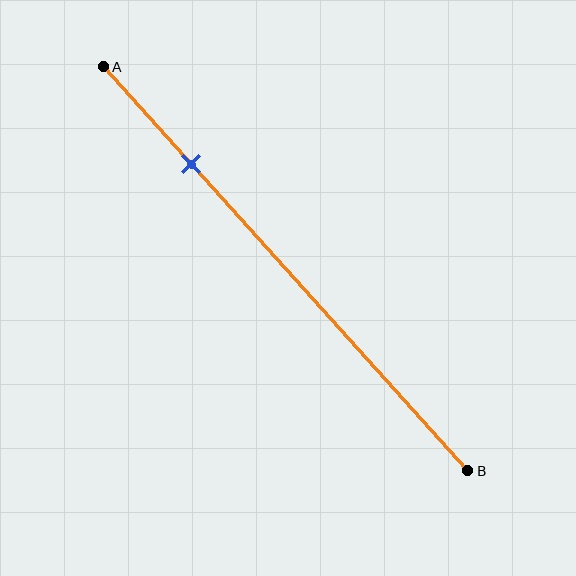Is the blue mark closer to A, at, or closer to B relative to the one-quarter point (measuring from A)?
The blue mark is approximately at the one-quarter point of segment AB.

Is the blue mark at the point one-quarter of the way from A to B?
Yes, the mark is approximately at the one-quarter point.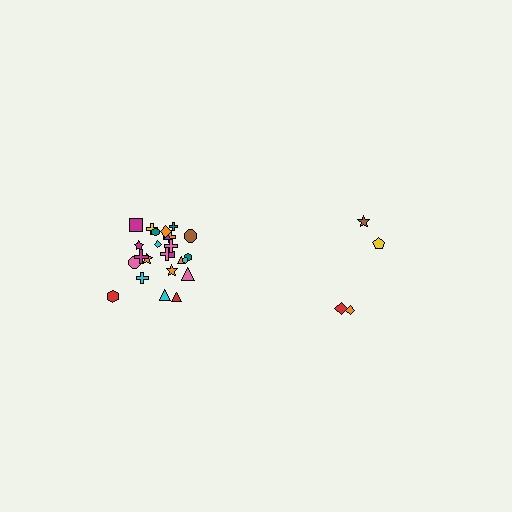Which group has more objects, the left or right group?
The left group.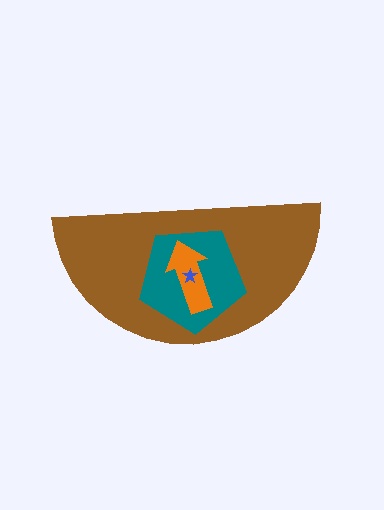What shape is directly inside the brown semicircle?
The teal pentagon.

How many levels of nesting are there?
4.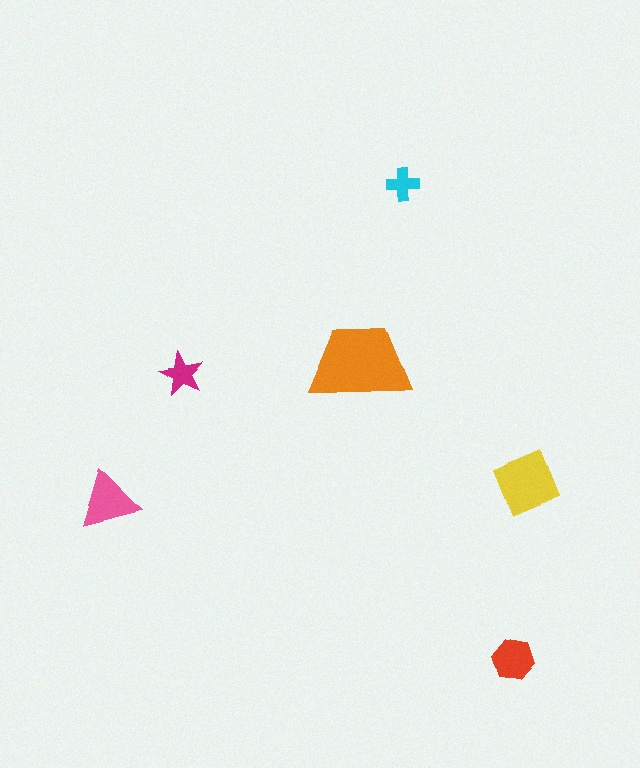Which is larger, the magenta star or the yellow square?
The yellow square.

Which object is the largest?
The orange trapezoid.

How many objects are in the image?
There are 6 objects in the image.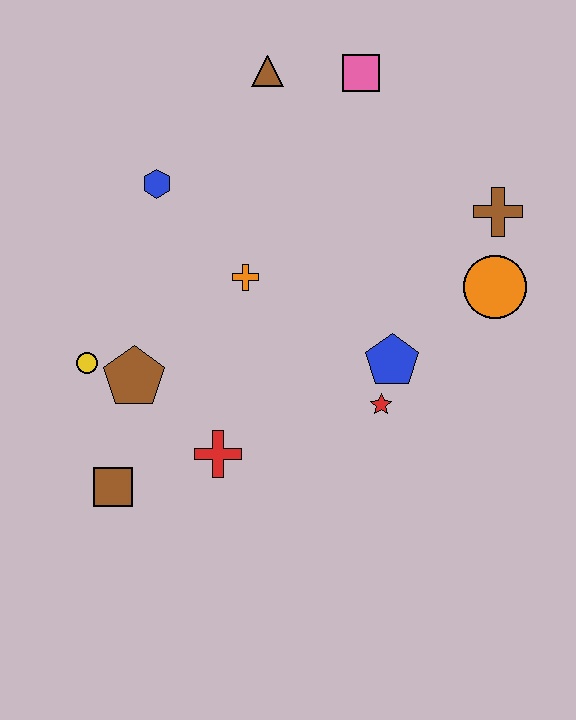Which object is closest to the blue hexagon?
The orange cross is closest to the blue hexagon.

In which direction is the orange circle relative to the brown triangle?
The orange circle is to the right of the brown triangle.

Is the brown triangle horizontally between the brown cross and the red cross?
Yes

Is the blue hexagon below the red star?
No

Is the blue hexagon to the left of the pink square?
Yes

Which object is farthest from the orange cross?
The brown cross is farthest from the orange cross.